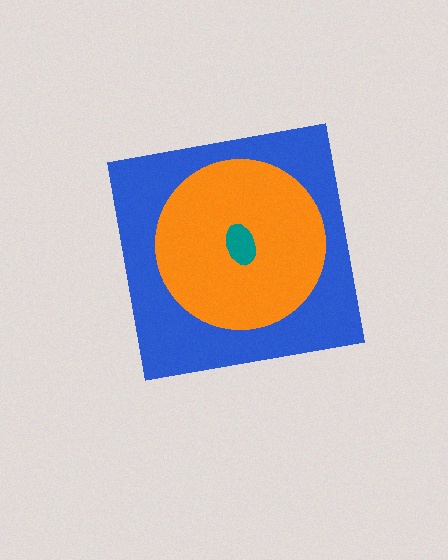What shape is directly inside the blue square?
The orange circle.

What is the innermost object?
The teal ellipse.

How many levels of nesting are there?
3.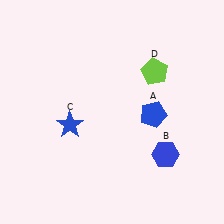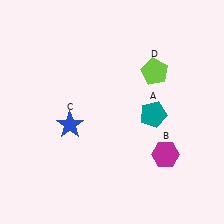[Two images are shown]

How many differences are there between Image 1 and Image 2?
There are 2 differences between the two images.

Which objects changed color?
A changed from blue to teal. B changed from blue to magenta.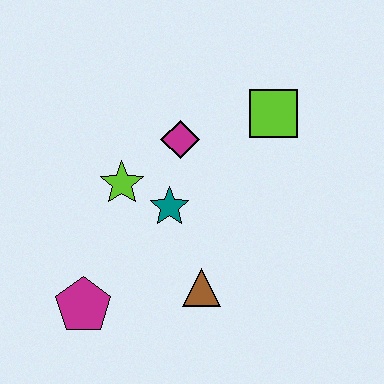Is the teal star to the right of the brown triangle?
No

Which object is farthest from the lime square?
The magenta pentagon is farthest from the lime square.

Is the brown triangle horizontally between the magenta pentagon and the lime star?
No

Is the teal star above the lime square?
No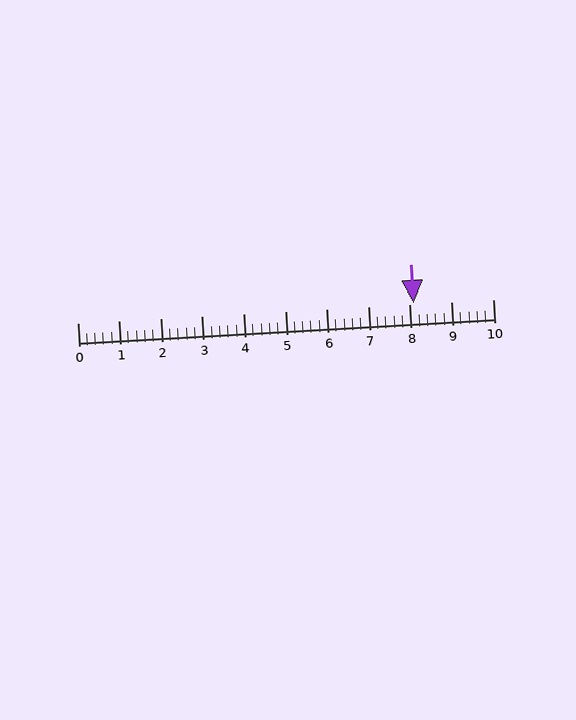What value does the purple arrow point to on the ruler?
The purple arrow points to approximately 8.1.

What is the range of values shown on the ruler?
The ruler shows values from 0 to 10.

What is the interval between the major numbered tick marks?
The major tick marks are spaced 1 units apart.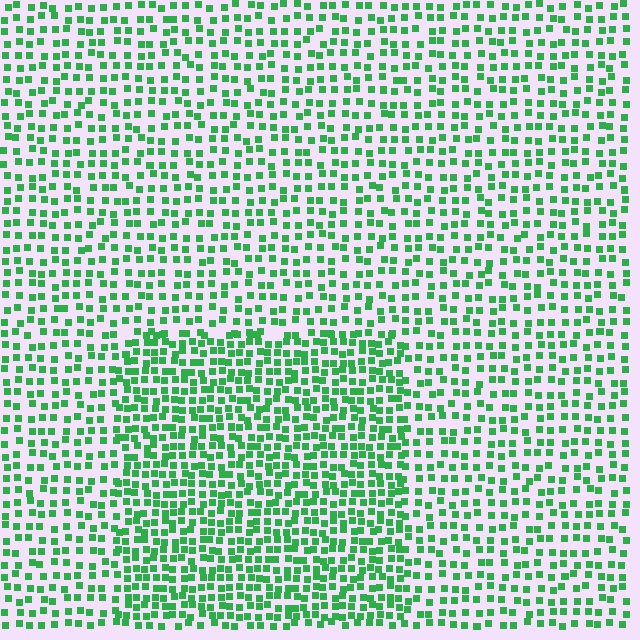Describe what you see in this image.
The image contains small green elements arranged at two different densities. A rectangle-shaped region is visible where the elements are more densely packed than the surrounding area.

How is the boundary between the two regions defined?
The boundary is defined by a change in element density (approximately 1.7x ratio). All elements are the same color, size, and shape.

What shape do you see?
I see a rectangle.